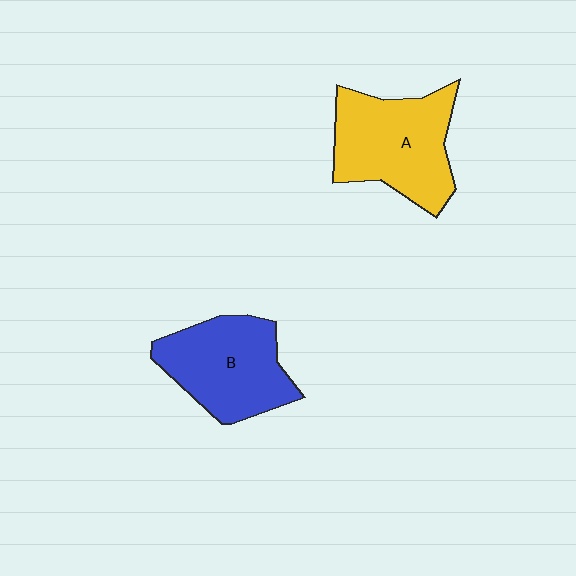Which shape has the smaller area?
Shape B (blue).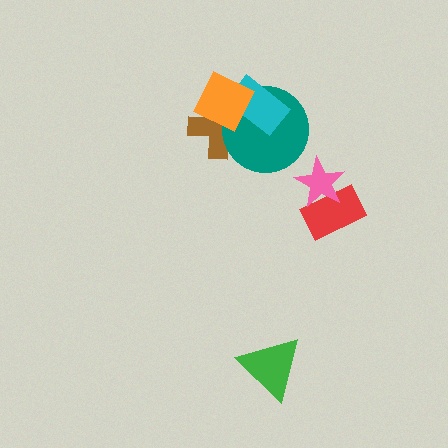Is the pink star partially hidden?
No, no other shape covers it.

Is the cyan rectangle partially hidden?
Yes, it is partially covered by another shape.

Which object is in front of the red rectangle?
The pink star is in front of the red rectangle.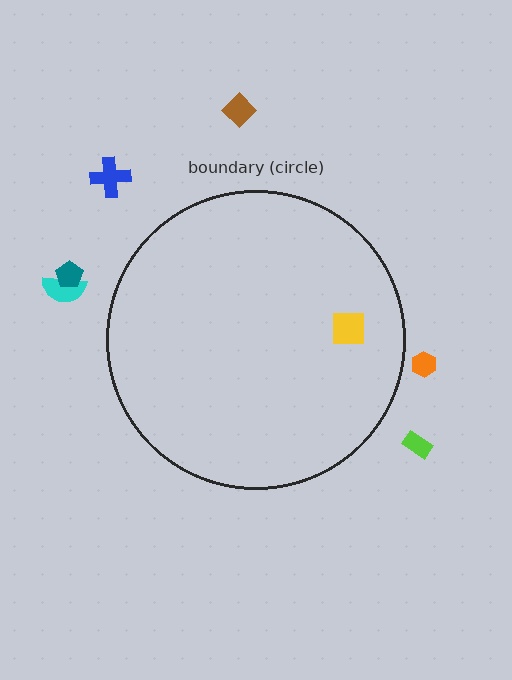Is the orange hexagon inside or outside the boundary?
Outside.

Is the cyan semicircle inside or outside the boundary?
Outside.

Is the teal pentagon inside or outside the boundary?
Outside.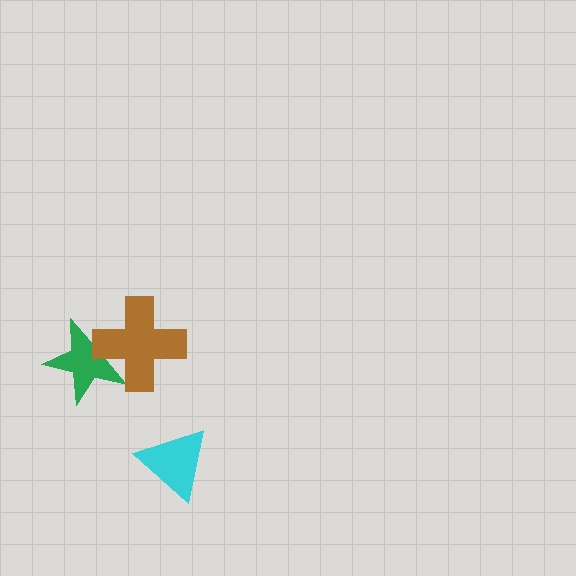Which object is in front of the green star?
The brown cross is in front of the green star.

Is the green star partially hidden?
Yes, it is partially covered by another shape.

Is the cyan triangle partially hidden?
No, no other shape covers it.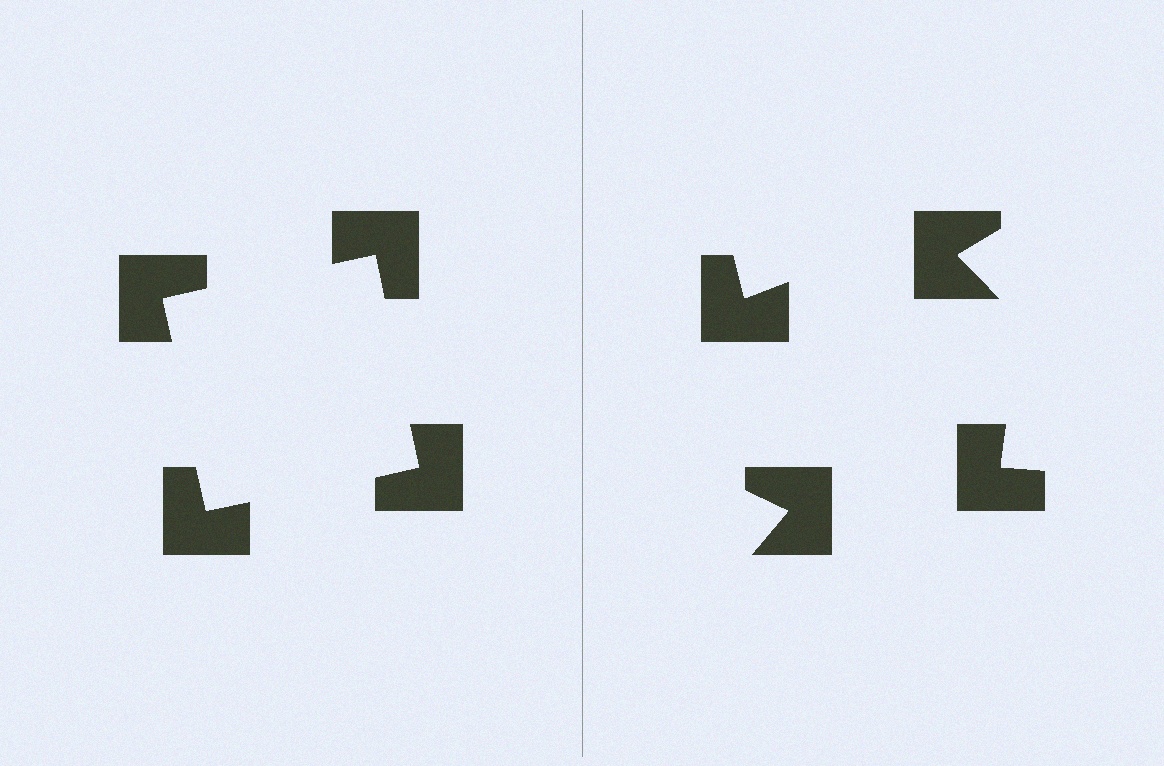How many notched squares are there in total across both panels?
8 — 4 on each side.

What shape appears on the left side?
An illusory square.